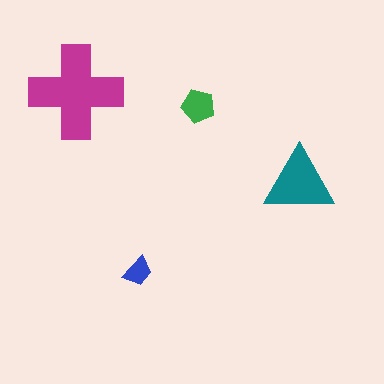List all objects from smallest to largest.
The blue trapezoid, the green pentagon, the teal triangle, the magenta cross.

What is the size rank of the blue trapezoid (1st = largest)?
4th.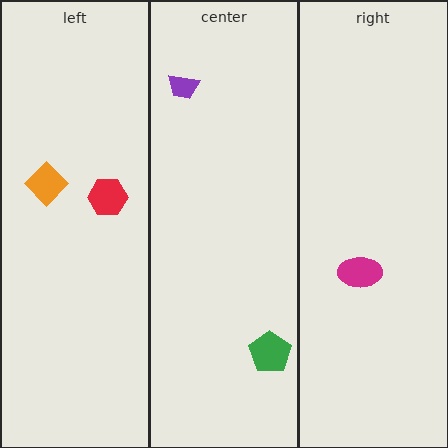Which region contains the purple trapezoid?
The center region.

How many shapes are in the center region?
2.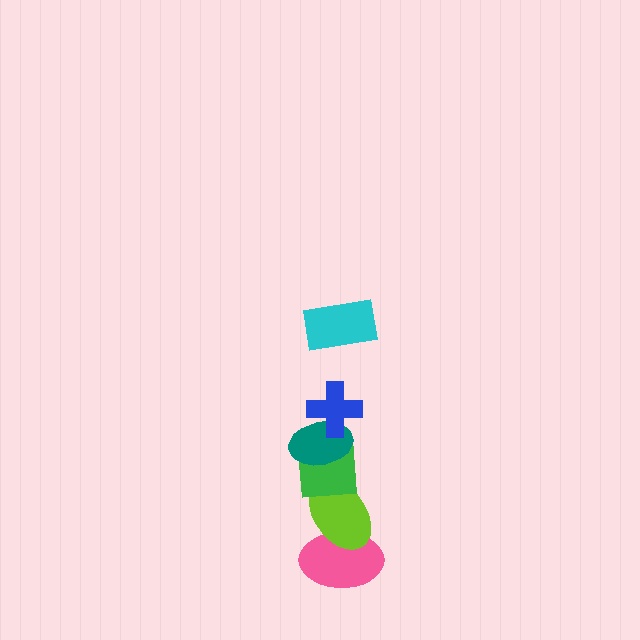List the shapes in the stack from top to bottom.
From top to bottom: the cyan rectangle, the blue cross, the teal ellipse, the green square, the lime ellipse, the pink ellipse.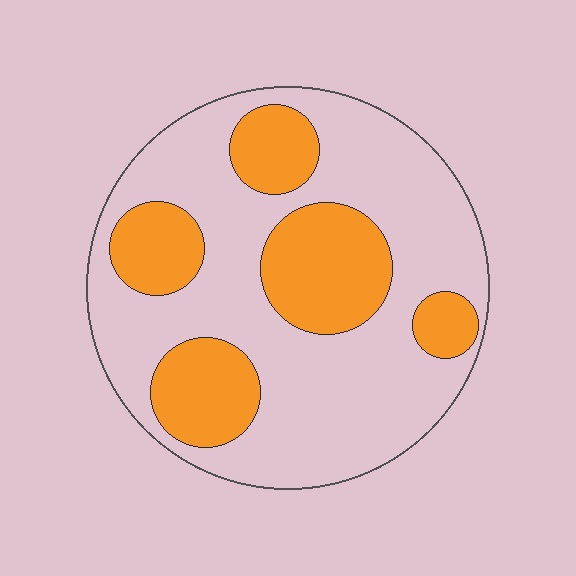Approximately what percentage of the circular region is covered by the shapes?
Approximately 30%.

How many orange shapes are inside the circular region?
5.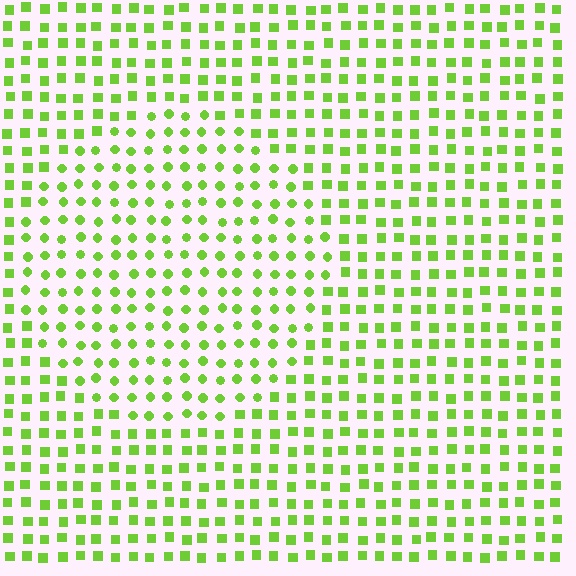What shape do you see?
I see a circle.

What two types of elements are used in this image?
The image uses circles inside the circle region and squares outside it.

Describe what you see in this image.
The image is filled with small lime elements arranged in a uniform grid. A circle-shaped region contains circles, while the surrounding area contains squares. The boundary is defined purely by the change in element shape.